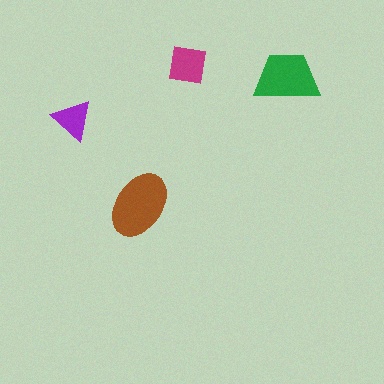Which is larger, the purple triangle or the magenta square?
The magenta square.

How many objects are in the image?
There are 4 objects in the image.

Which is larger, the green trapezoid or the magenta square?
The green trapezoid.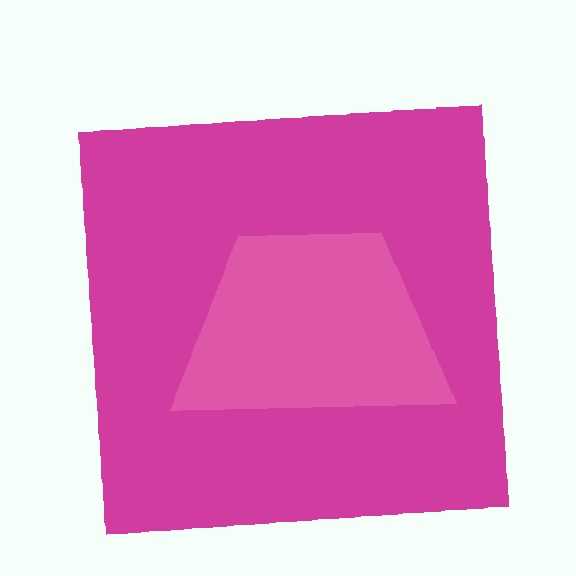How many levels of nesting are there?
2.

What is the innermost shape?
The pink trapezoid.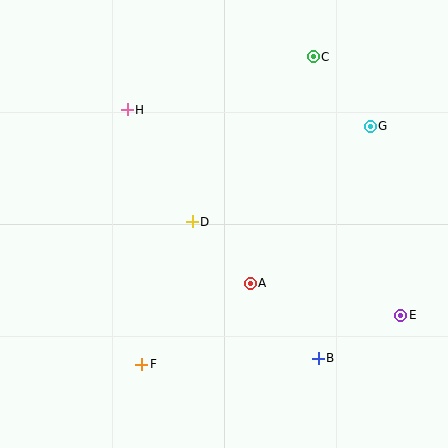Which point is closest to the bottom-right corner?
Point E is closest to the bottom-right corner.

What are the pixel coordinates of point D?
Point D is at (192, 222).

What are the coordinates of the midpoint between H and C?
The midpoint between H and C is at (220, 83).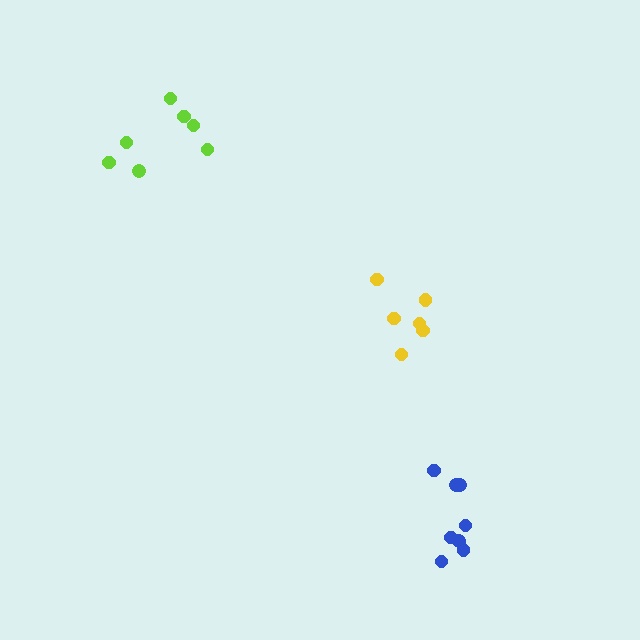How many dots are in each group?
Group 1: 6 dots, Group 2: 7 dots, Group 3: 8 dots (21 total).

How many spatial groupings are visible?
There are 3 spatial groupings.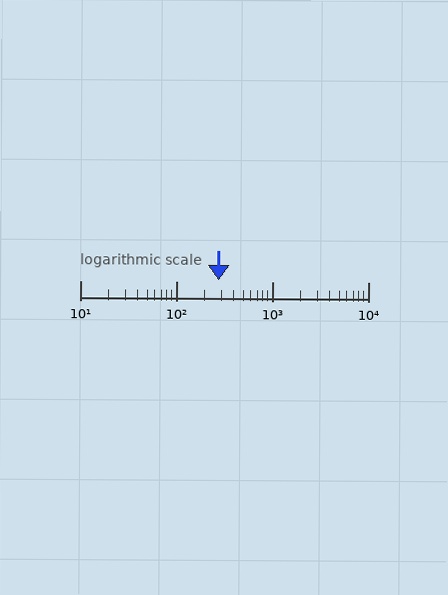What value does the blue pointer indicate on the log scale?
The pointer indicates approximately 280.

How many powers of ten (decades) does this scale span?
The scale spans 3 decades, from 10 to 10000.